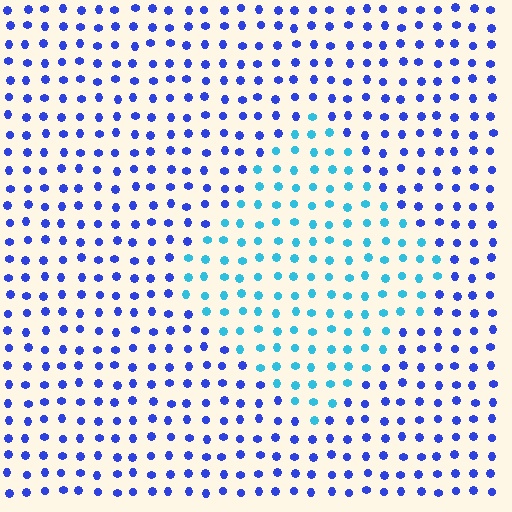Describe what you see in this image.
The image is filled with small blue elements in a uniform arrangement. A diamond-shaped region is visible where the elements are tinted to a slightly different hue, forming a subtle color boundary.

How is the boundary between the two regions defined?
The boundary is defined purely by a slight shift in hue (about 43 degrees). Spacing, size, and orientation are identical on both sides.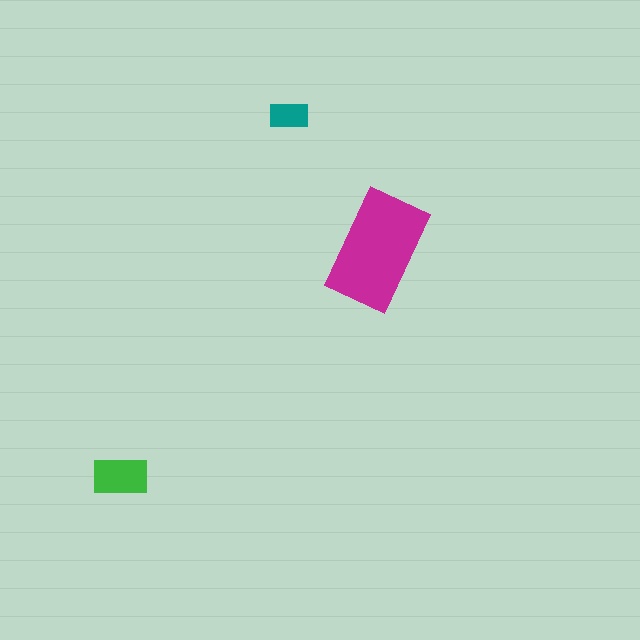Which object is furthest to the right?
The magenta rectangle is rightmost.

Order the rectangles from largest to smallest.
the magenta one, the green one, the teal one.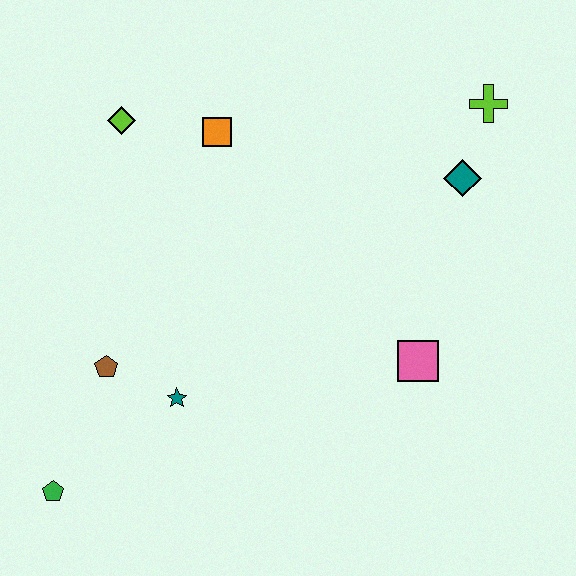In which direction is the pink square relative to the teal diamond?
The pink square is below the teal diamond.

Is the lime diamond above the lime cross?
No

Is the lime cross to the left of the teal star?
No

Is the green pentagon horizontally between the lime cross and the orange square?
No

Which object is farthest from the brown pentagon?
The lime cross is farthest from the brown pentagon.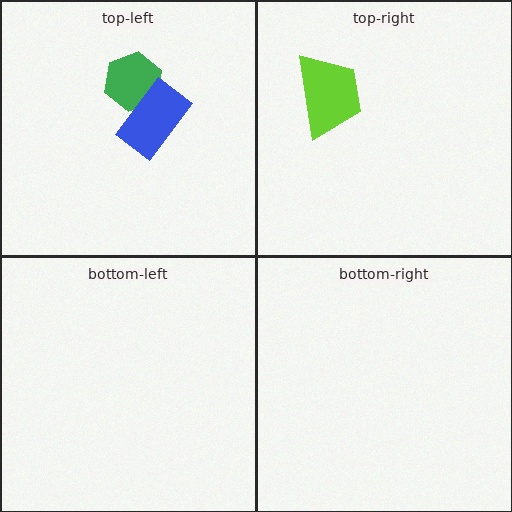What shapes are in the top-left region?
The green hexagon, the blue rectangle.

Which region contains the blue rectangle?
The top-left region.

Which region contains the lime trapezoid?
The top-right region.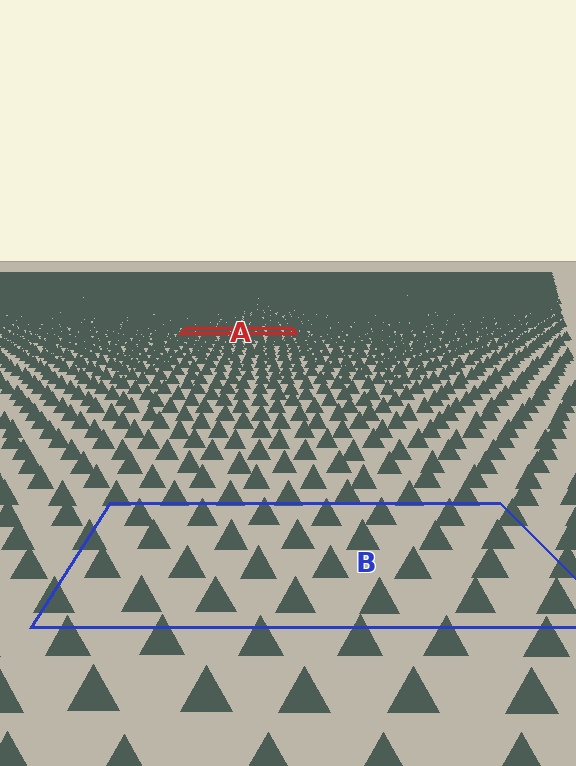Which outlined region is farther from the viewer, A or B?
Region A is farther from the viewer — the texture elements inside it appear smaller and more densely packed.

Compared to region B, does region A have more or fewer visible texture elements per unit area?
Region A has more texture elements per unit area — they are packed more densely because it is farther away.